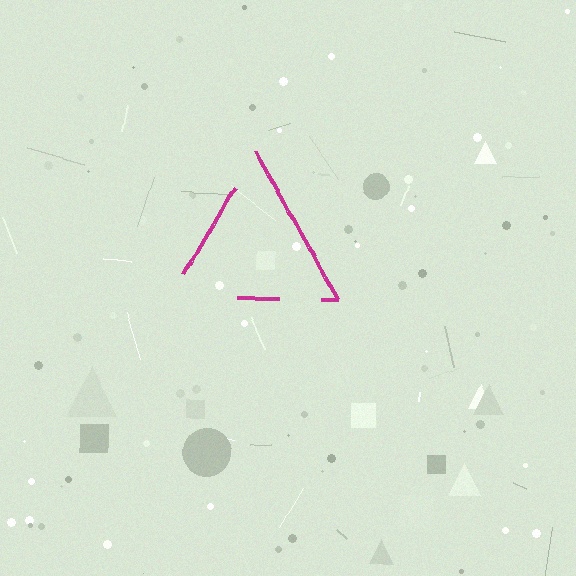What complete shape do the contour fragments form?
The contour fragments form a triangle.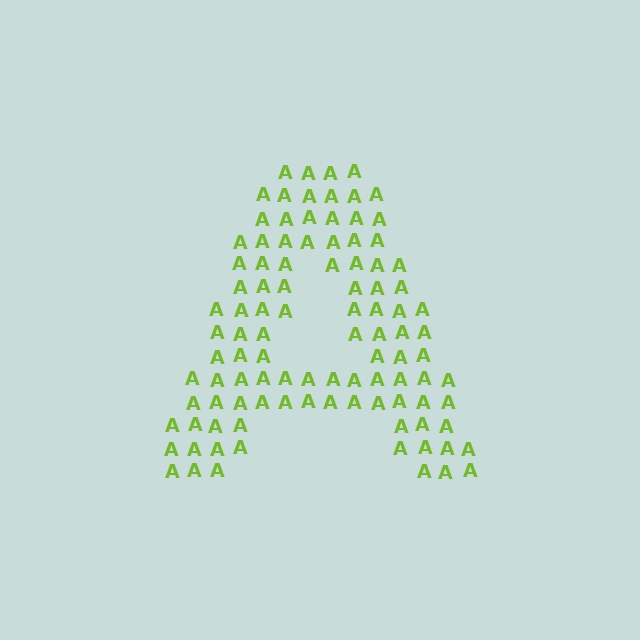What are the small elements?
The small elements are letter A's.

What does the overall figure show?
The overall figure shows the letter A.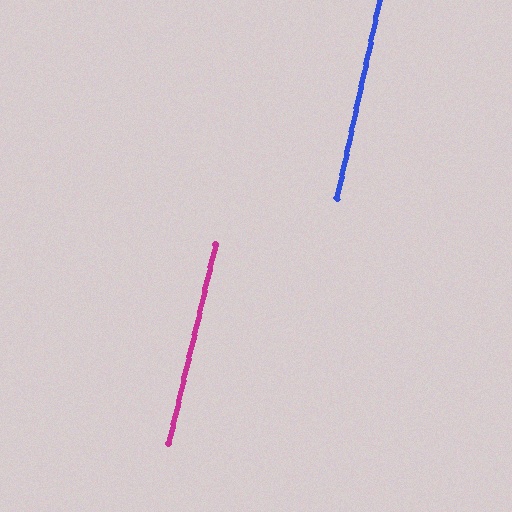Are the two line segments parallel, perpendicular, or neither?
Parallel — their directions differ by only 1.3°.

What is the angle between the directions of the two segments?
Approximately 1 degree.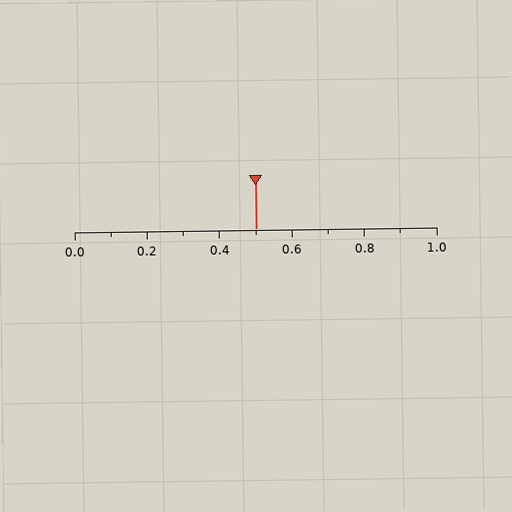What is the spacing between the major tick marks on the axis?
The major ticks are spaced 0.2 apart.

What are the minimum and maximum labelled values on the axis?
The axis runs from 0.0 to 1.0.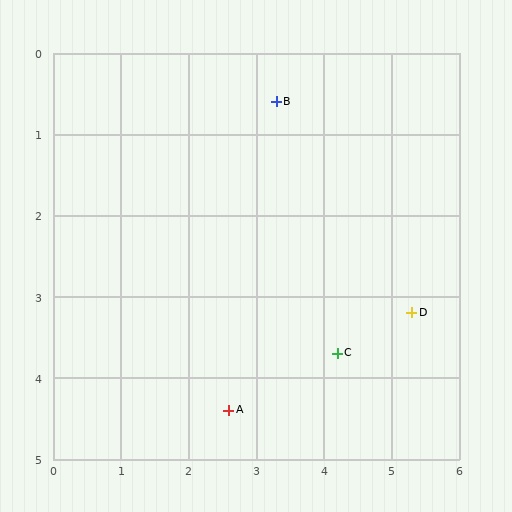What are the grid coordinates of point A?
Point A is at approximately (2.6, 4.4).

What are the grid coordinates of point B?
Point B is at approximately (3.3, 0.6).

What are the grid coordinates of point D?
Point D is at approximately (5.3, 3.2).